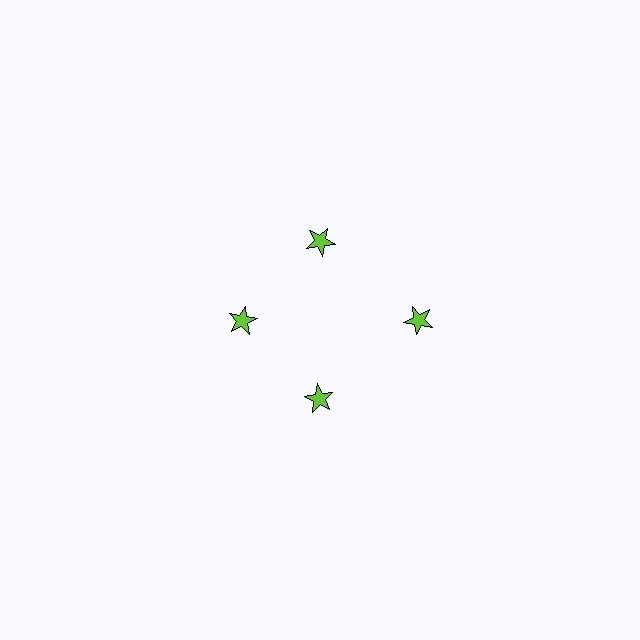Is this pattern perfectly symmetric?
No. The 4 lime stars are arranged in a ring, but one element near the 3 o'clock position is pushed outward from the center, breaking the 4-fold rotational symmetry.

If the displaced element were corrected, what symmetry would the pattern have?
It would have 4-fold rotational symmetry — the pattern would map onto itself every 90 degrees.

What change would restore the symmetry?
The symmetry would be restored by moving it inward, back onto the ring so that all 4 stars sit at equal angles and equal distance from the center.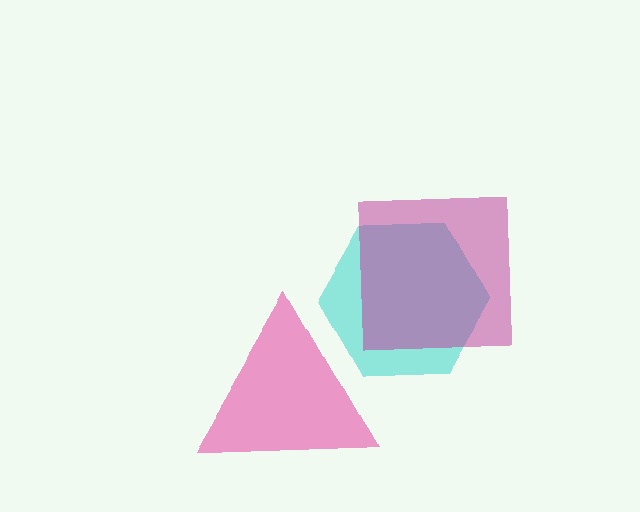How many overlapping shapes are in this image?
There are 3 overlapping shapes in the image.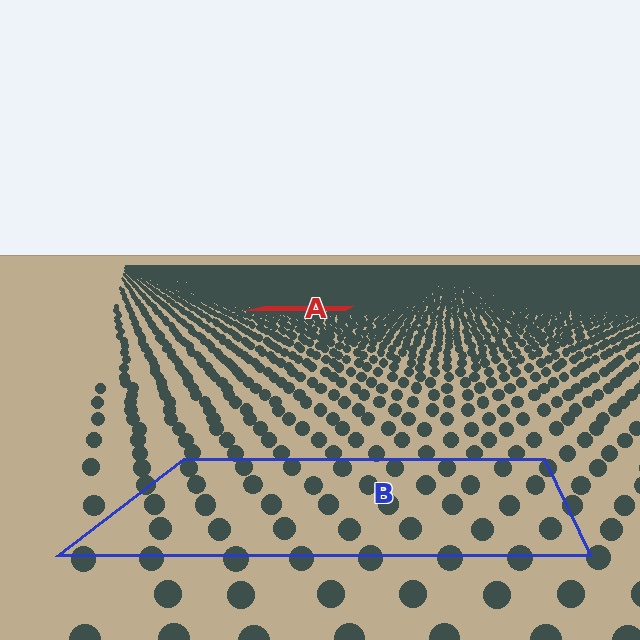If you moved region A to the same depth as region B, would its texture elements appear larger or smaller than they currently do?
They would appear larger. At a closer depth, the same texture elements are projected at a bigger on-screen size.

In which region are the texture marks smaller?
The texture marks are smaller in region A, because it is farther away.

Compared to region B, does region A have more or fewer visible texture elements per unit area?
Region A has more texture elements per unit area — they are packed more densely because it is farther away.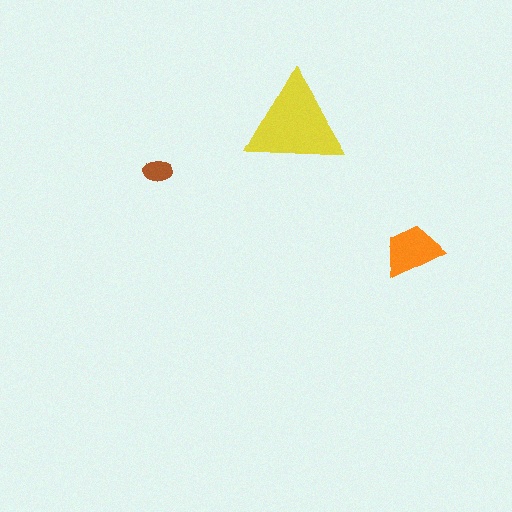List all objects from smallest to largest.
The brown ellipse, the orange trapezoid, the yellow triangle.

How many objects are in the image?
There are 3 objects in the image.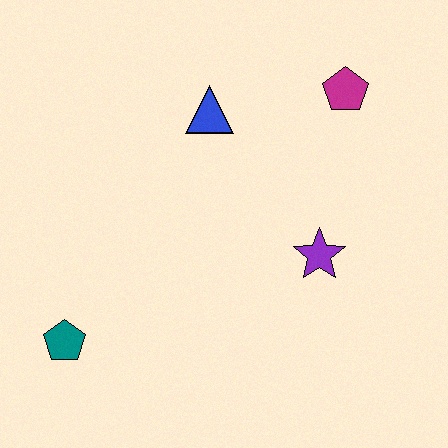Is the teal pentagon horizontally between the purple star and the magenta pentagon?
No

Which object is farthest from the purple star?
The teal pentagon is farthest from the purple star.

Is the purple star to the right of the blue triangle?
Yes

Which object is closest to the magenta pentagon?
The blue triangle is closest to the magenta pentagon.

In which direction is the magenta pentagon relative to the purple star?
The magenta pentagon is above the purple star.